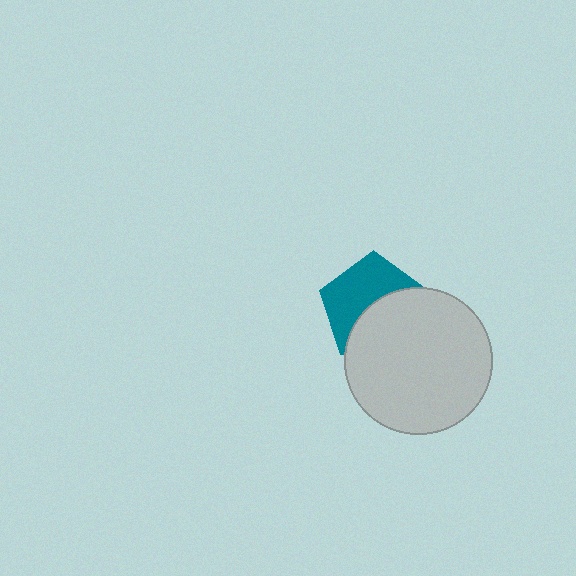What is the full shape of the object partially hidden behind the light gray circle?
The partially hidden object is a teal pentagon.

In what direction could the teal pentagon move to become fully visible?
The teal pentagon could move up. That would shift it out from behind the light gray circle entirely.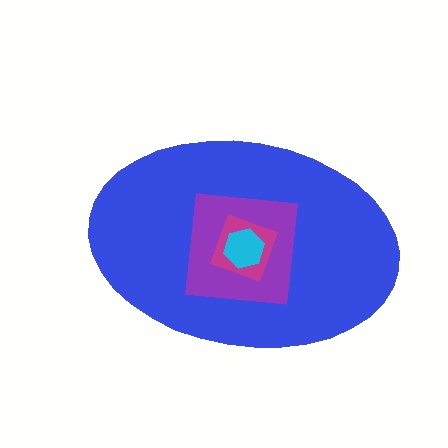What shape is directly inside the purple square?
The magenta diamond.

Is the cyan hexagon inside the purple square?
Yes.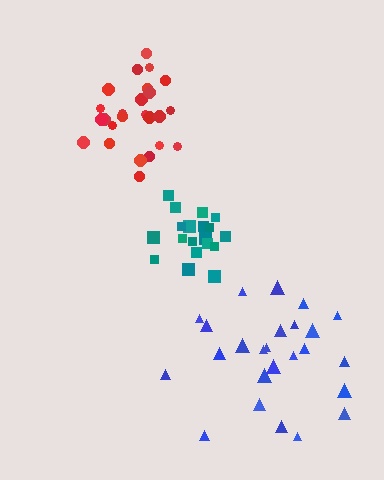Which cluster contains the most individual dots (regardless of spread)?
Red (25).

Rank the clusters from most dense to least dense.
teal, red, blue.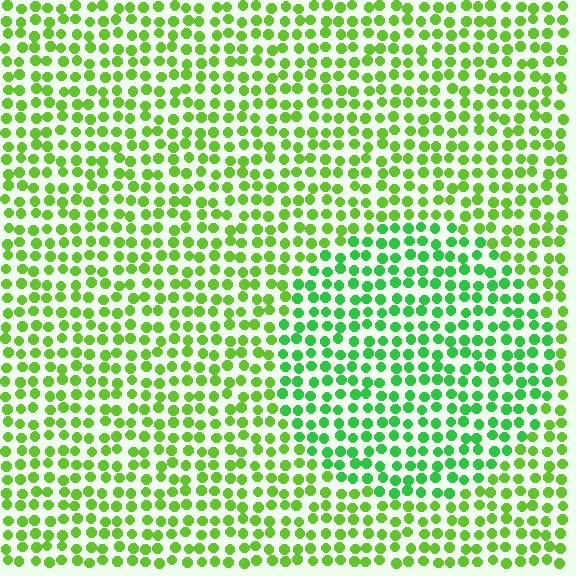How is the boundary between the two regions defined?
The boundary is defined purely by a slight shift in hue (about 30 degrees). Spacing, size, and orientation are identical on both sides.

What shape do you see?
I see a circle.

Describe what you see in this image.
The image is filled with small lime elements in a uniform arrangement. A circle-shaped region is visible where the elements are tinted to a slightly different hue, forming a subtle color boundary.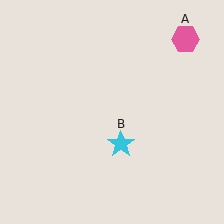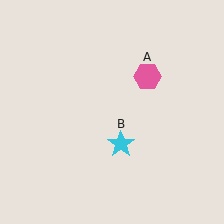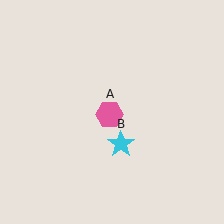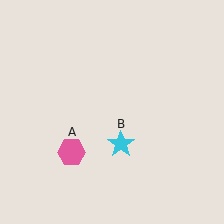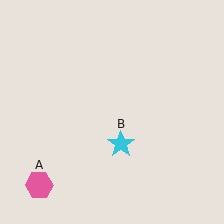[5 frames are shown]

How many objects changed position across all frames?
1 object changed position: pink hexagon (object A).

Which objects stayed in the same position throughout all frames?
Cyan star (object B) remained stationary.